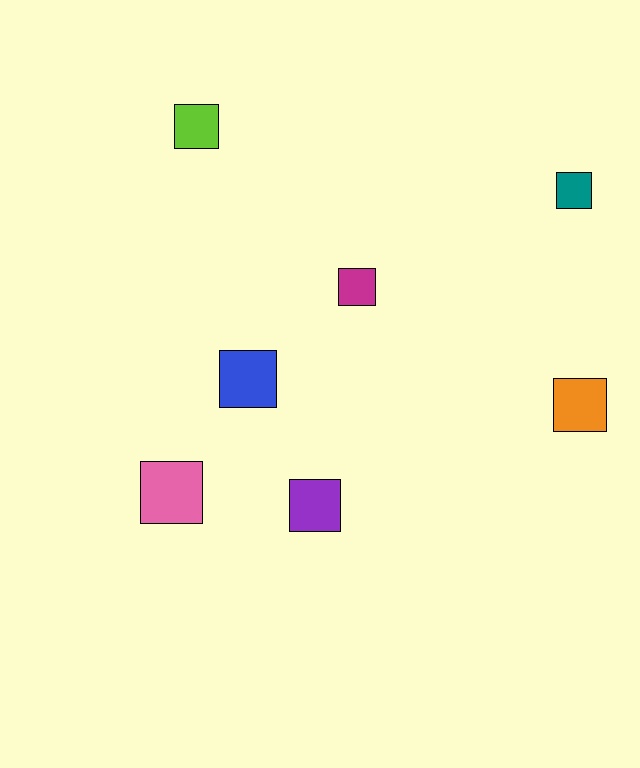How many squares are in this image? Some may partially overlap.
There are 7 squares.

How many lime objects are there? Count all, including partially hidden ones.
There is 1 lime object.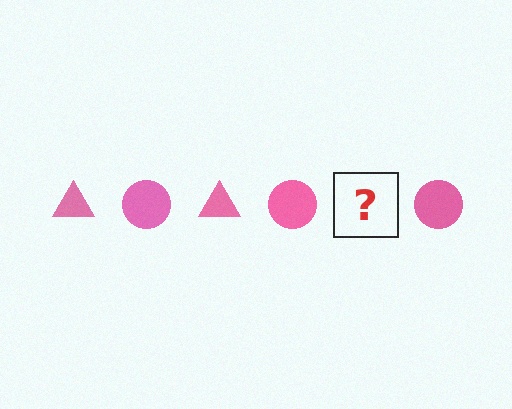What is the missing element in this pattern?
The missing element is a pink triangle.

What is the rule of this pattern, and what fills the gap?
The rule is that the pattern cycles through triangle, circle shapes in pink. The gap should be filled with a pink triangle.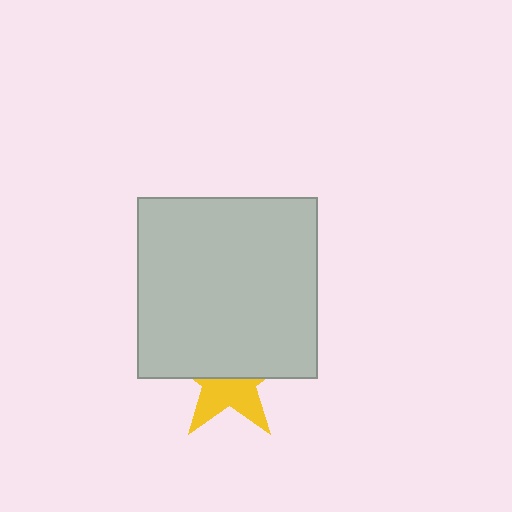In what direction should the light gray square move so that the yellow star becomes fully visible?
The light gray square should move up. That is the shortest direction to clear the overlap and leave the yellow star fully visible.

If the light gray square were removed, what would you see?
You would see the complete yellow star.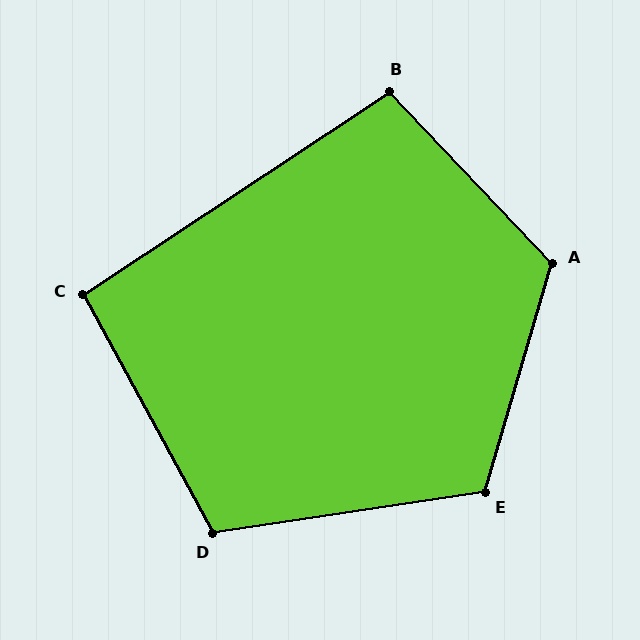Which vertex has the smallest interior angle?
C, at approximately 95 degrees.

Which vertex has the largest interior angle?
A, at approximately 120 degrees.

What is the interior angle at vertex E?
Approximately 115 degrees (obtuse).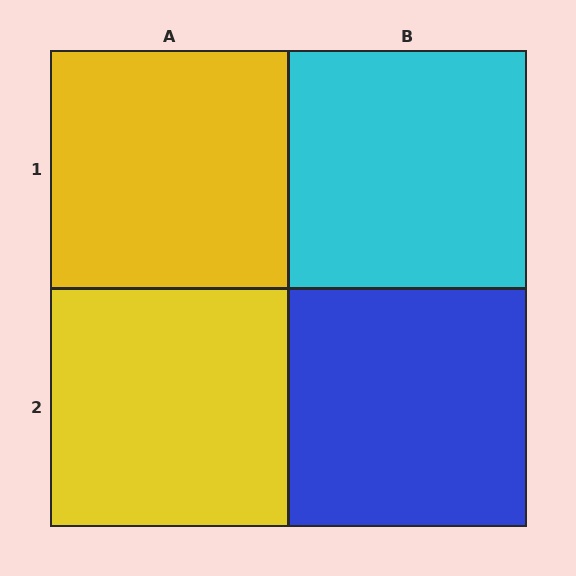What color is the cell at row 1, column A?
Yellow.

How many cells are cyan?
1 cell is cyan.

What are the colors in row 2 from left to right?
Yellow, blue.